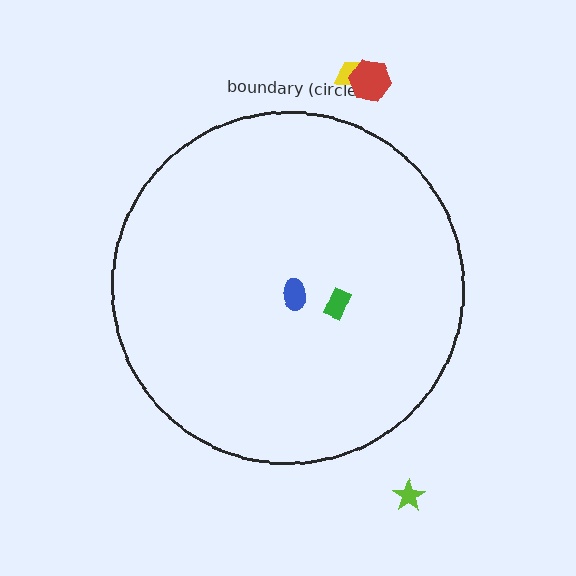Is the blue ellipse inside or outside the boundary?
Inside.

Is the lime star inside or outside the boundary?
Outside.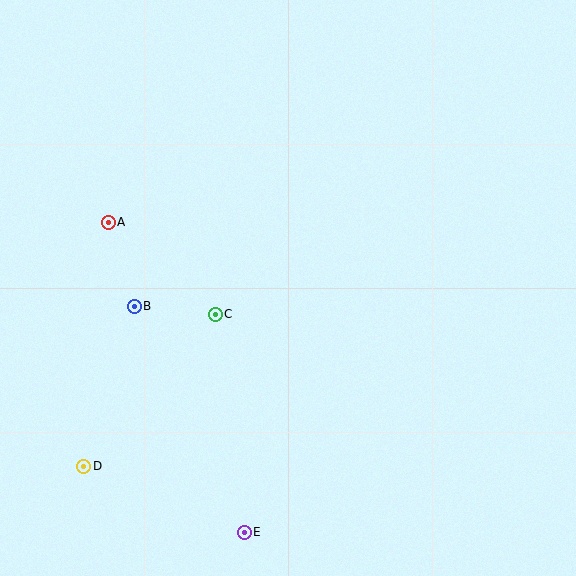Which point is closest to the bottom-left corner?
Point D is closest to the bottom-left corner.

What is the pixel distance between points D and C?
The distance between D and C is 201 pixels.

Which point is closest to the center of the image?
Point C at (215, 314) is closest to the center.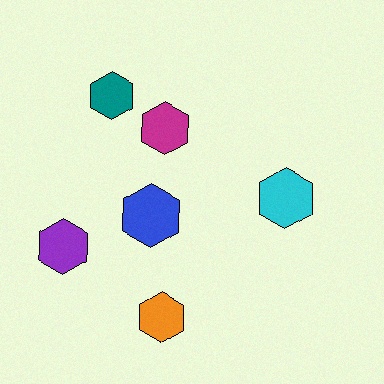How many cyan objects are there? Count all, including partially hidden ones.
There is 1 cyan object.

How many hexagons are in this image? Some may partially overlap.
There are 6 hexagons.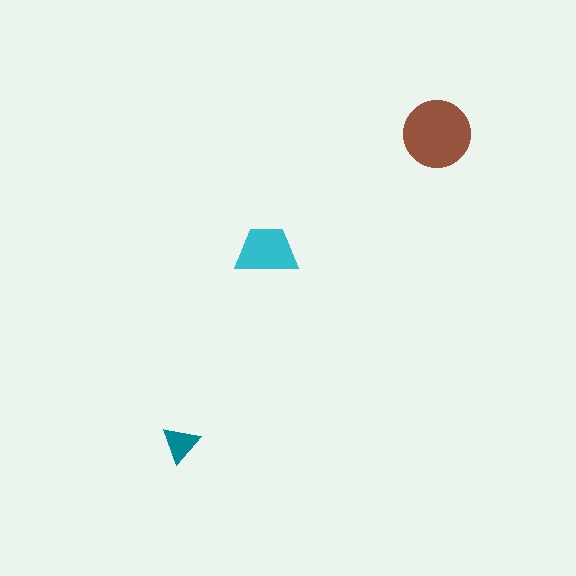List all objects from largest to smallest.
The brown circle, the cyan trapezoid, the teal triangle.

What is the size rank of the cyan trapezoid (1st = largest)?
2nd.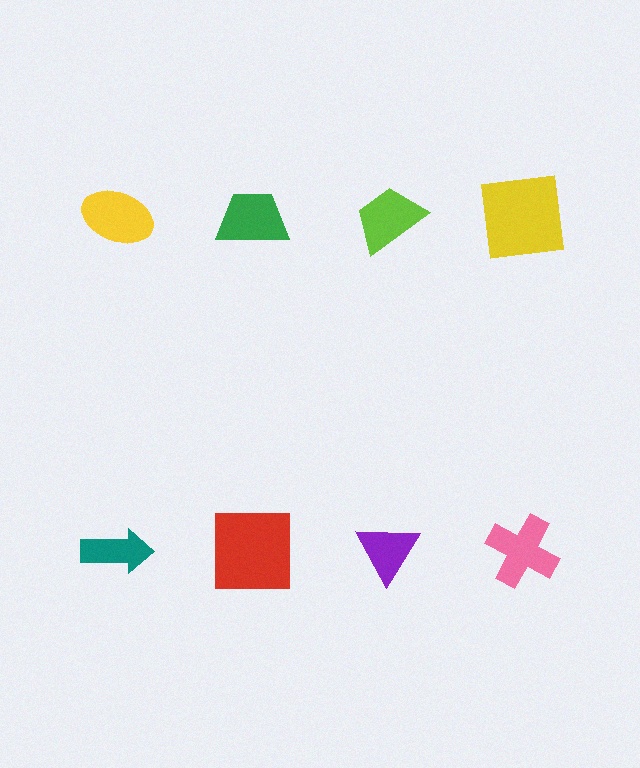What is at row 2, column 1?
A teal arrow.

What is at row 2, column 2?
A red square.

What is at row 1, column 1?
A yellow ellipse.